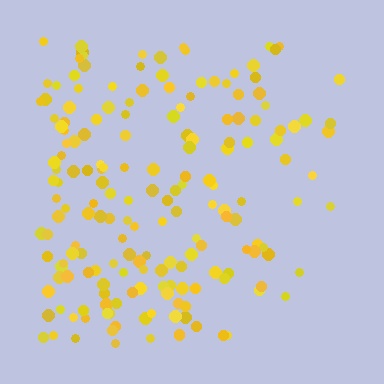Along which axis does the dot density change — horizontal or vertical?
Horizontal.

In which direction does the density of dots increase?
From right to left, with the left side densest.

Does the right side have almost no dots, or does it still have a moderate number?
Still a moderate number, just noticeably fewer than the left.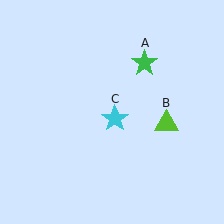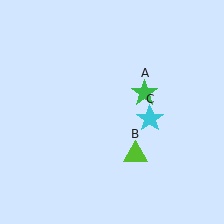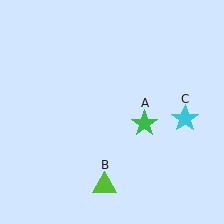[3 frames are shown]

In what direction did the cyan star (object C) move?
The cyan star (object C) moved right.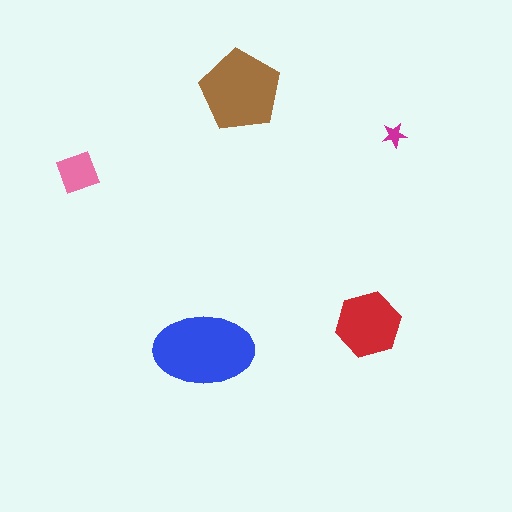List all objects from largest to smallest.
The blue ellipse, the brown pentagon, the red hexagon, the pink square, the magenta star.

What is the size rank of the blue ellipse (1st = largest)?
1st.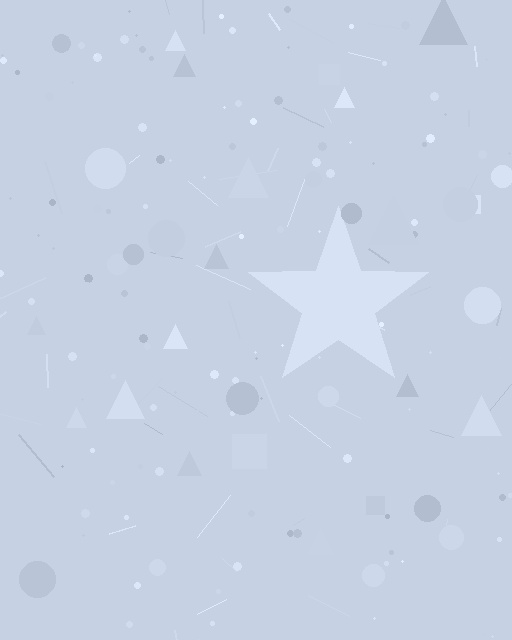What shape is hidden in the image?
A star is hidden in the image.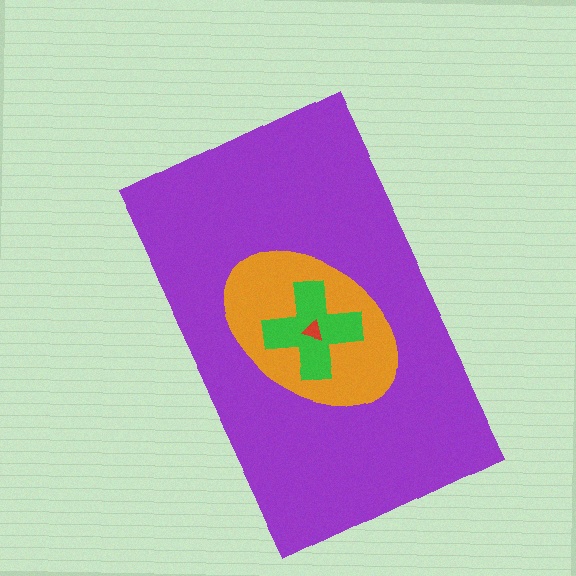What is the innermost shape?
The red triangle.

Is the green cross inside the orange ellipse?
Yes.